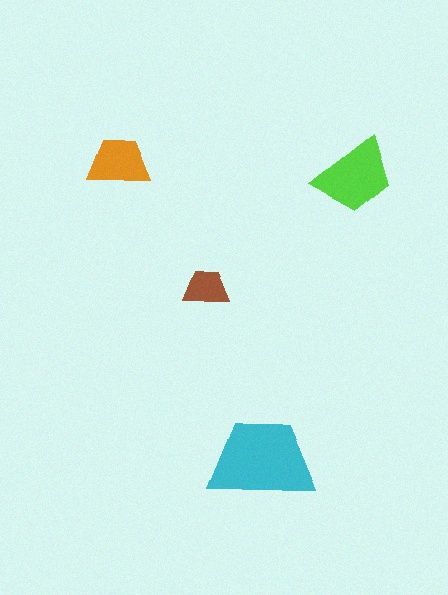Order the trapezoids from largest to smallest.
the cyan one, the lime one, the orange one, the brown one.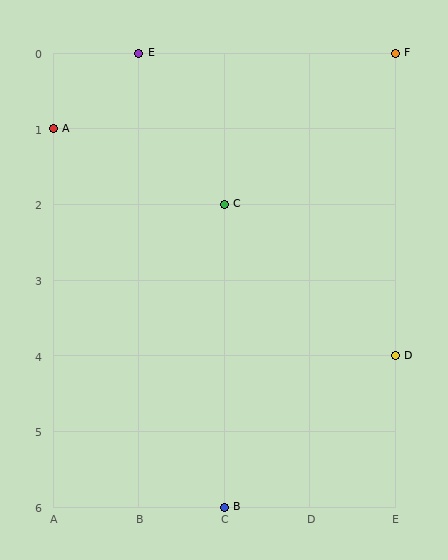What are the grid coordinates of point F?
Point F is at grid coordinates (E, 0).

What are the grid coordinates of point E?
Point E is at grid coordinates (B, 0).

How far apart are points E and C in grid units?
Points E and C are 1 column and 2 rows apart (about 2.2 grid units diagonally).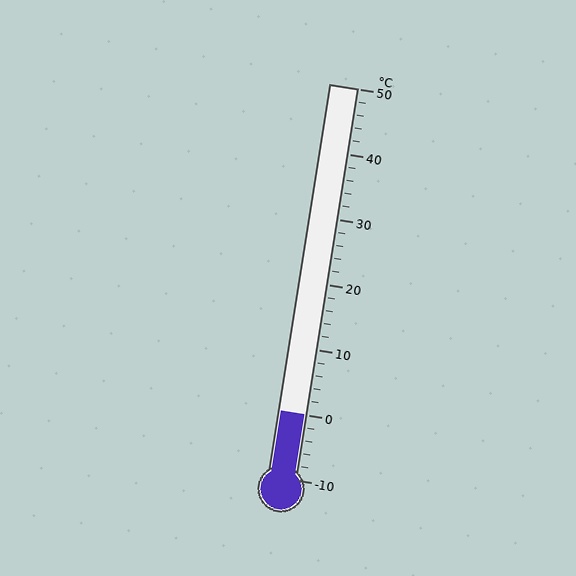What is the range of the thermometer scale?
The thermometer scale ranges from -10°C to 50°C.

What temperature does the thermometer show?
The thermometer shows approximately 0°C.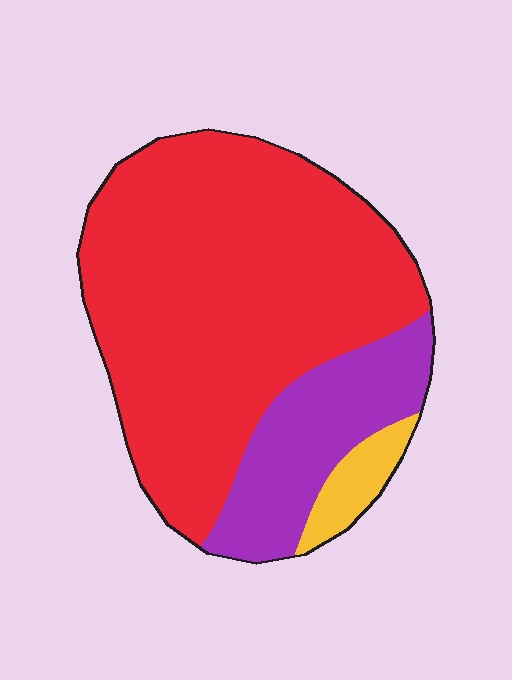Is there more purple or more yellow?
Purple.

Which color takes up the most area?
Red, at roughly 75%.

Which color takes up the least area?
Yellow, at roughly 5%.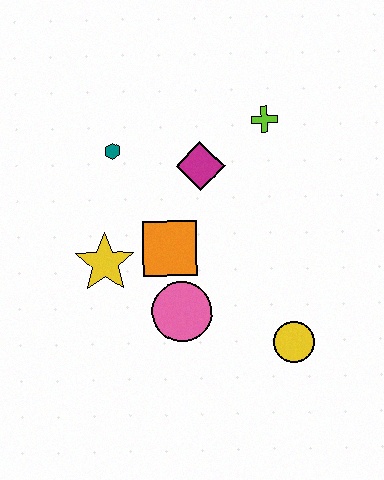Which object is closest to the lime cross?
The magenta diamond is closest to the lime cross.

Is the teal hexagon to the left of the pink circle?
Yes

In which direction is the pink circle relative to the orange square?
The pink circle is below the orange square.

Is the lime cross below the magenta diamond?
No